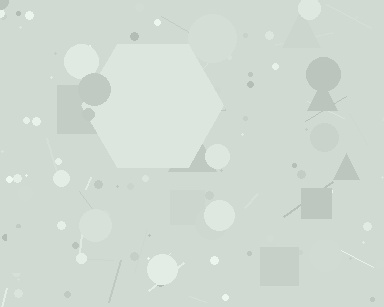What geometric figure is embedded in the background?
A hexagon is embedded in the background.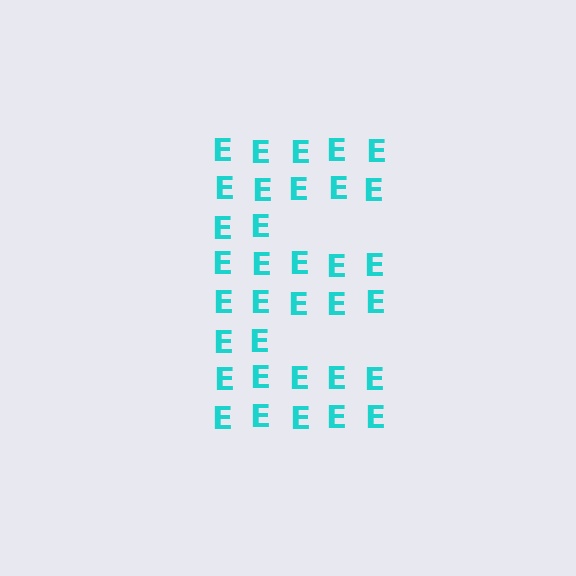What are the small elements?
The small elements are letter E's.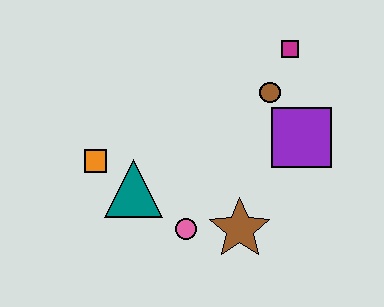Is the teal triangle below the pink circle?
No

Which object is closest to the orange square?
The teal triangle is closest to the orange square.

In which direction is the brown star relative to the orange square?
The brown star is to the right of the orange square.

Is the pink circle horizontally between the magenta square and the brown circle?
No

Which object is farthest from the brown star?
The magenta square is farthest from the brown star.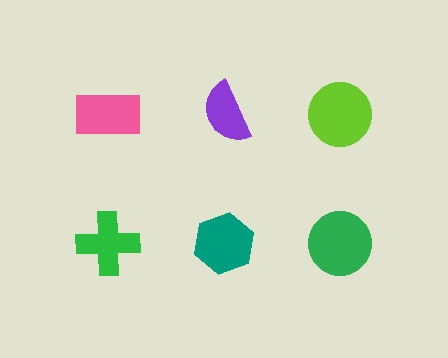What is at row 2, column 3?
A green circle.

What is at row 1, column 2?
A purple semicircle.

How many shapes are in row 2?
3 shapes.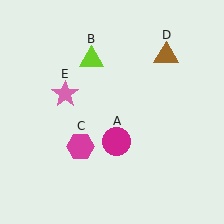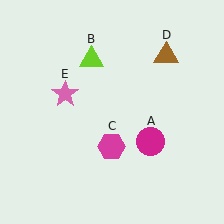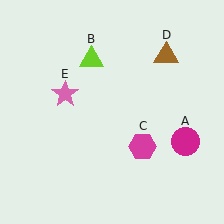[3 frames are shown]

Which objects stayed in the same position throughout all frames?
Lime triangle (object B) and brown triangle (object D) and pink star (object E) remained stationary.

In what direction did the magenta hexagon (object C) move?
The magenta hexagon (object C) moved right.